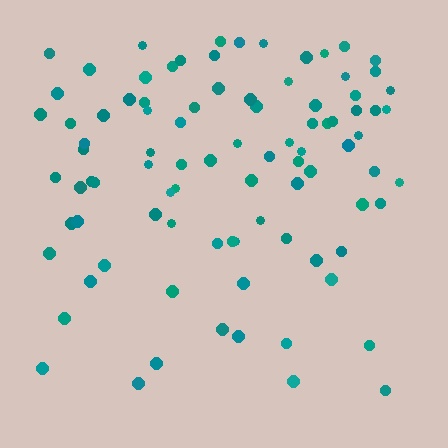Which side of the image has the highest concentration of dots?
The top.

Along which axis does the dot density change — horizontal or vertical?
Vertical.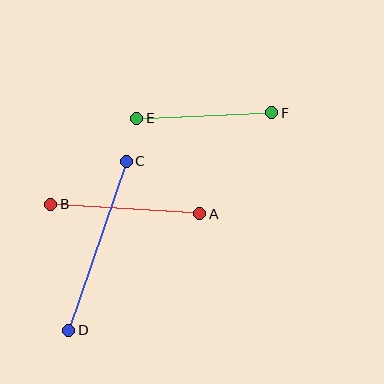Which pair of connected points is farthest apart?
Points C and D are farthest apart.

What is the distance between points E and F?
The distance is approximately 135 pixels.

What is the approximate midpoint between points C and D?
The midpoint is at approximately (98, 246) pixels.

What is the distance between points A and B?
The distance is approximately 149 pixels.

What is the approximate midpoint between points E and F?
The midpoint is at approximately (204, 116) pixels.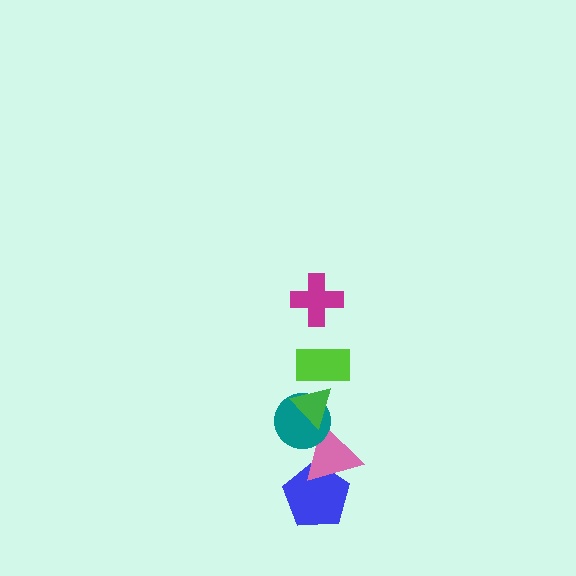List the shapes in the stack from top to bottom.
From top to bottom: the magenta cross, the lime rectangle, the green triangle, the teal circle, the pink triangle, the blue pentagon.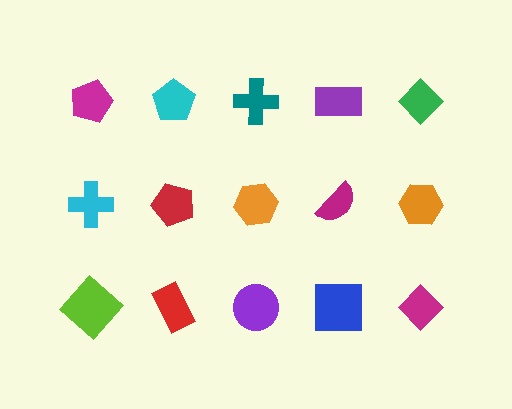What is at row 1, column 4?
A purple rectangle.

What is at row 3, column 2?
A red rectangle.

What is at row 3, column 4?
A blue square.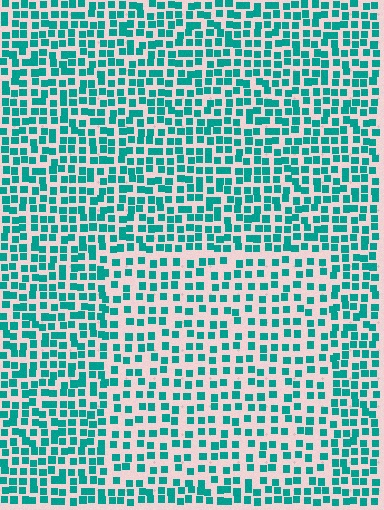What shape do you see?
I see a rectangle.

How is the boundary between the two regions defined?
The boundary is defined by a change in element density (approximately 1.6x ratio). All elements are the same color, size, and shape.